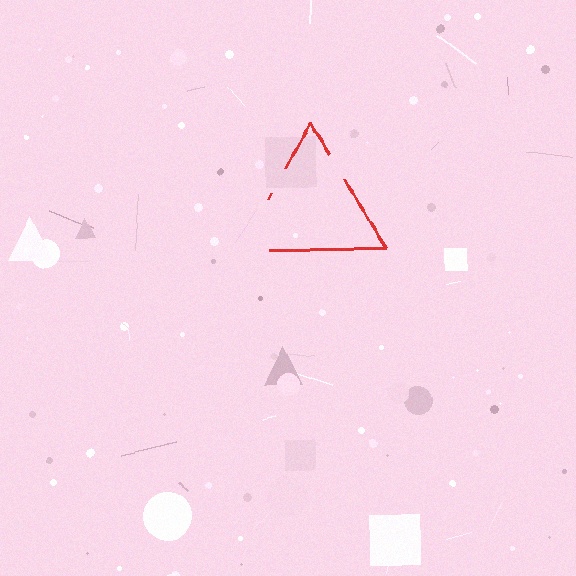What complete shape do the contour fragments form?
The contour fragments form a triangle.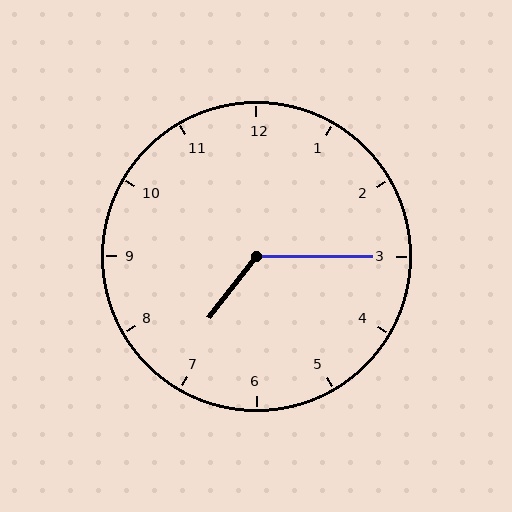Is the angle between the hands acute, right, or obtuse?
It is obtuse.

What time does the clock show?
7:15.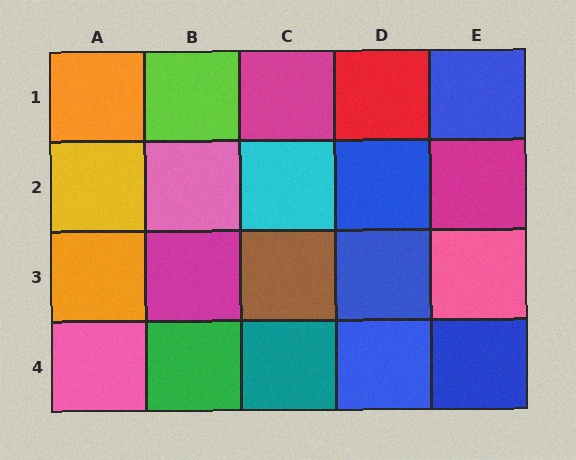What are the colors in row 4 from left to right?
Pink, green, teal, blue, blue.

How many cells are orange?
2 cells are orange.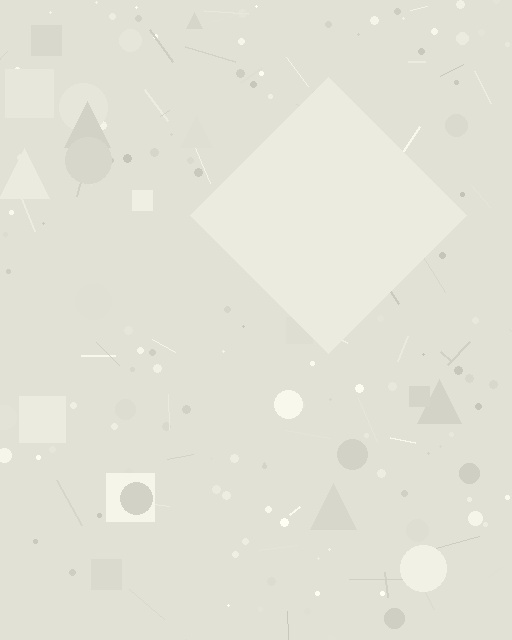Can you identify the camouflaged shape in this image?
The camouflaged shape is a diamond.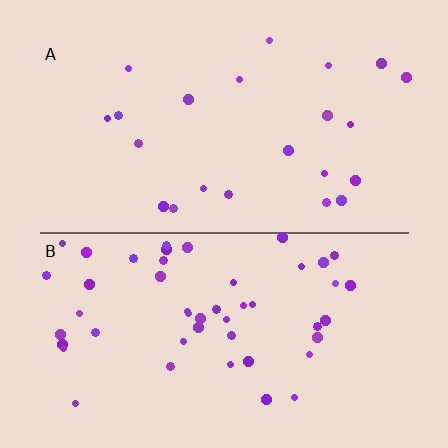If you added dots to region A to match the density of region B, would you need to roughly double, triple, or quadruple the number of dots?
Approximately double.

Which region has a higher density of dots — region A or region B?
B (the bottom).